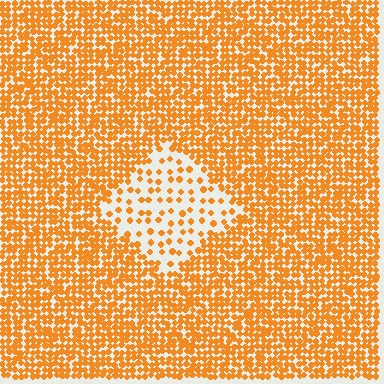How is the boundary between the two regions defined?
The boundary is defined by a change in element density (approximately 3.0x ratio). All elements are the same color, size, and shape.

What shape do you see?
I see a diamond.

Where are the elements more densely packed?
The elements are more densely packed outside the diamond boundary.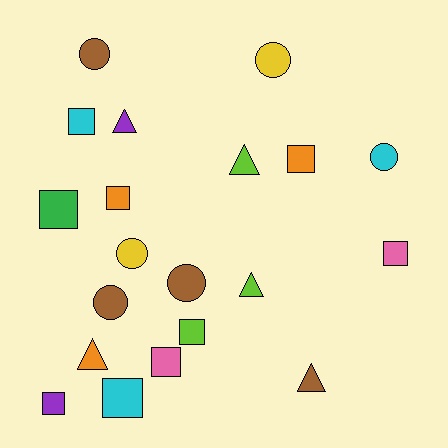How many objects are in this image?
There are 20 objects.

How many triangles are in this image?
There are 5 triangles.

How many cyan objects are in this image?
There are 3 cyan objects.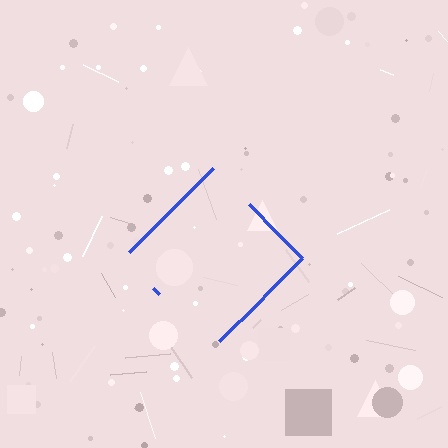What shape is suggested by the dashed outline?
The dashed outline suggests a diamond.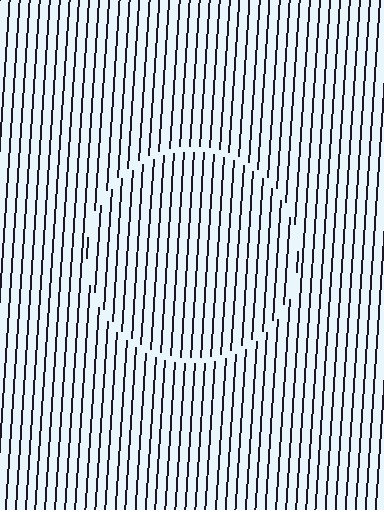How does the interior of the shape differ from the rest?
The interior of the shape contains the same grating, shifted by half a period — the contour is defined by the phase discontinuity where line-ends from the inner and outer gratings abut.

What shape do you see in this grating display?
An illusory circle. The interior of the shape contains the same grating, shifted by half a period — the contour is defined by the phase discontinuity where line-ends from the inner and outer gratings abut.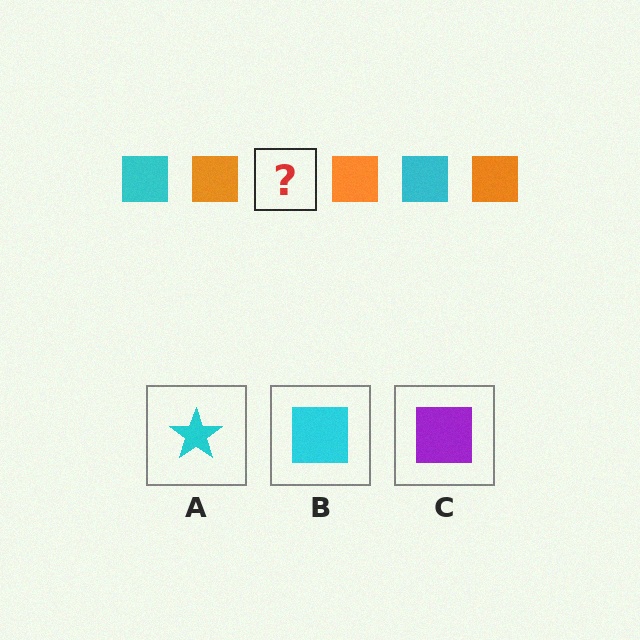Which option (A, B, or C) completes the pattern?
B.